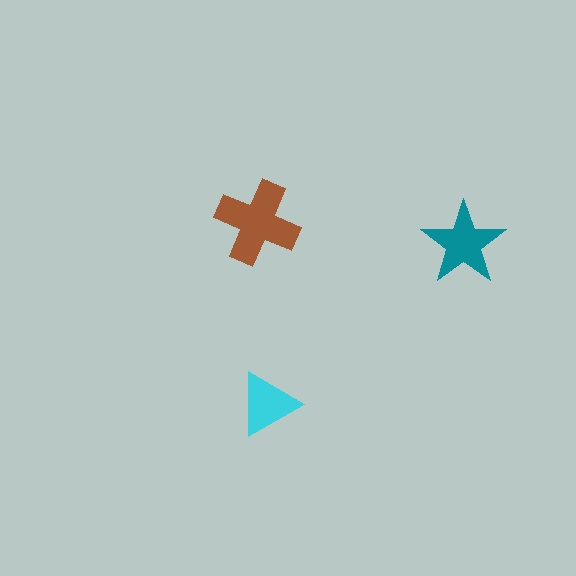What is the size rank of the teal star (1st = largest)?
2nd.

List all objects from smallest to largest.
The cyan triangle, the teal star, the brown cross.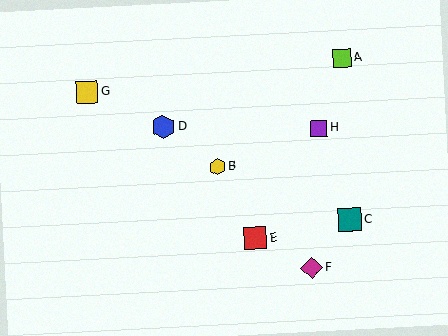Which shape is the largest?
The blue hexagon (labeled D) is the largest.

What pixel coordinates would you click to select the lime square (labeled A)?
Click at (342, 58) to select the lime square A.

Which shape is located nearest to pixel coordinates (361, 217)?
The teal square (labeled C) at (349, 219) is nearest to that location.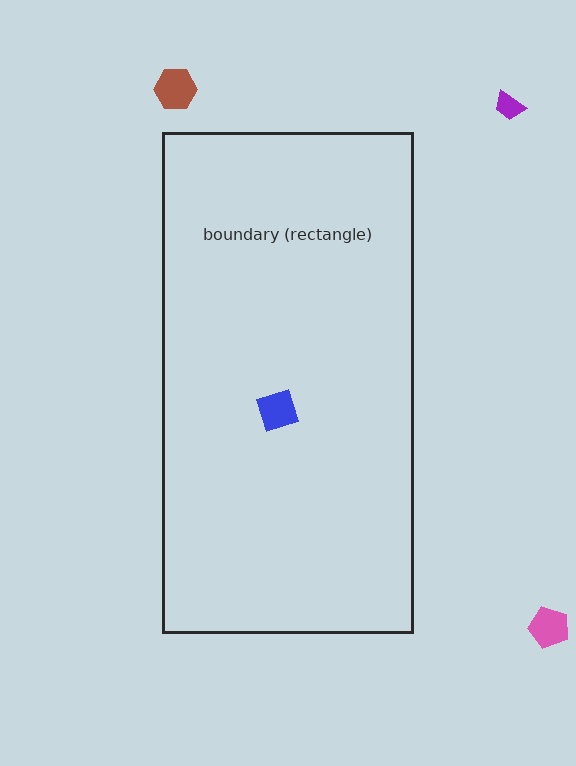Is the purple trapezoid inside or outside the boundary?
Outside.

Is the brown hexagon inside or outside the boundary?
Outside.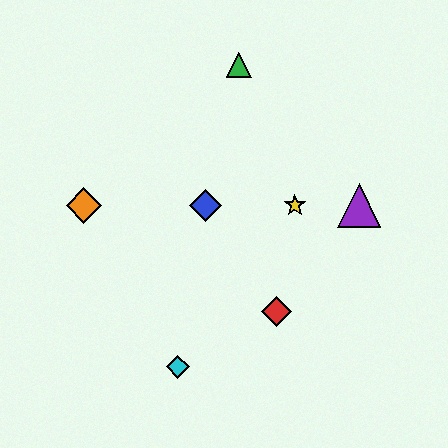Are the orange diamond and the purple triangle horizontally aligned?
Yes, both are at y≈205.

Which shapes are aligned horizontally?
The blue diamond, the yellow star, the purple triangle, the orange diamond are aligned horizontally.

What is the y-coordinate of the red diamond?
The red diamond is at y≈312.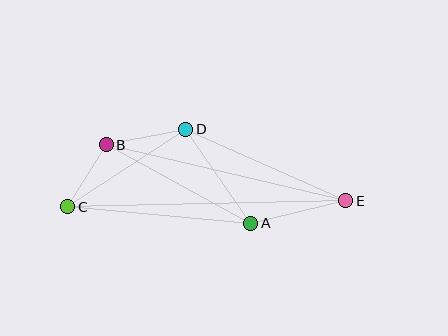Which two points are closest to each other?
Points B and C are closest to each other.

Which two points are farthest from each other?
Points C and E are farthest from each other.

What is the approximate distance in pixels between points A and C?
The distance between A and C is approximately 183 pixels.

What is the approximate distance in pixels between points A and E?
The distance between A and E is approximately 98 pixels.